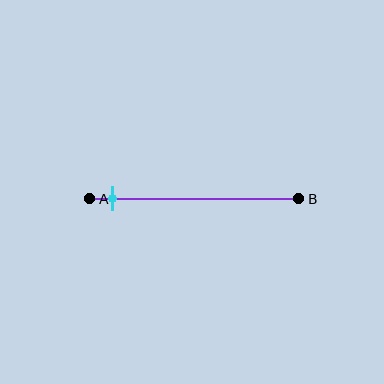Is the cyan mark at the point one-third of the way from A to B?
No, the mark is at about 10% from A, not at the 33% one-third point.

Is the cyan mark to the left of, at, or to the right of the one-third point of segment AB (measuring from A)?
The cyan mark is to the left of the one-third point of segment AB.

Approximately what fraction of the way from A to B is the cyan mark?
The cyan mark is approximately 10% of the way from A to B.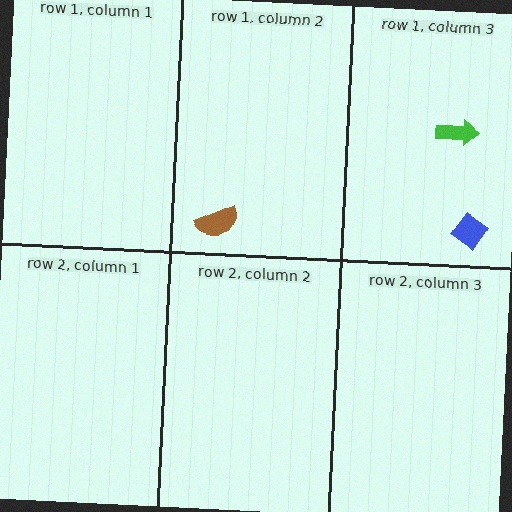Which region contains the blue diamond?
The row 1, column 3 region.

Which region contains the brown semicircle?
The row 1, column 2 region.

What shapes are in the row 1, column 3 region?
The green arrow, the blue diamond.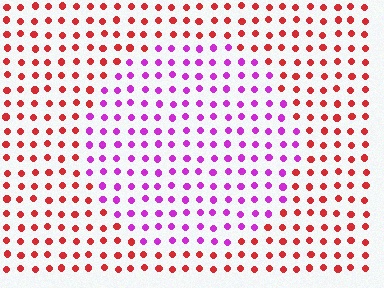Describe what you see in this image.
The image is filled with small red elements in a uniform arrangement. A circle-shaped region is visible where the elements are tinted to a slightly different hue, forming a subtle color boundary.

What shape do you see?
I see a circle.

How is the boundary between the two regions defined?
The boundary is defined purely by a slight shift in hue (about 60 degrees). Spacing, size, and orientation are identical on both sides.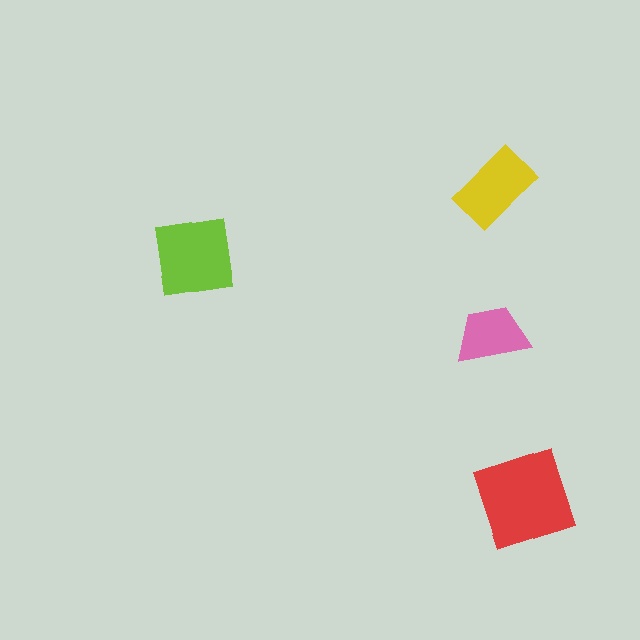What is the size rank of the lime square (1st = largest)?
2nd.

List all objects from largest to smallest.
The red square, the lime square, the yellow rectangle, the pink trapezoid.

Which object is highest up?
The yellow rectangle is topmost.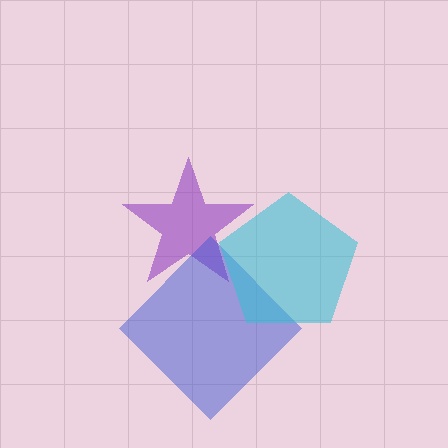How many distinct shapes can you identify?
There are 3 distinct shapes: a purple star, a blue diamond, a cyan pentagon.